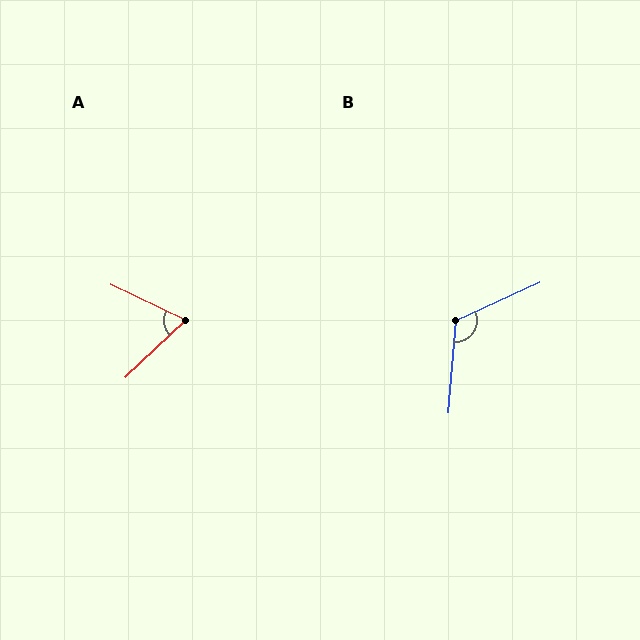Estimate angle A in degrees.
Approximately 69 degrees.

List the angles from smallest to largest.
A (69°), B (119°).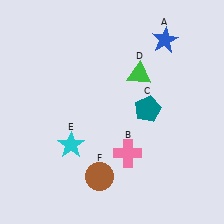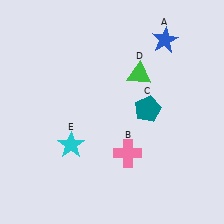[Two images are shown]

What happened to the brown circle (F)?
The brown circle (F) was removed in Image 2. It was in the bottom-left area of Image 1.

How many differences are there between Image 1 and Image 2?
There is 1 difference between the two images.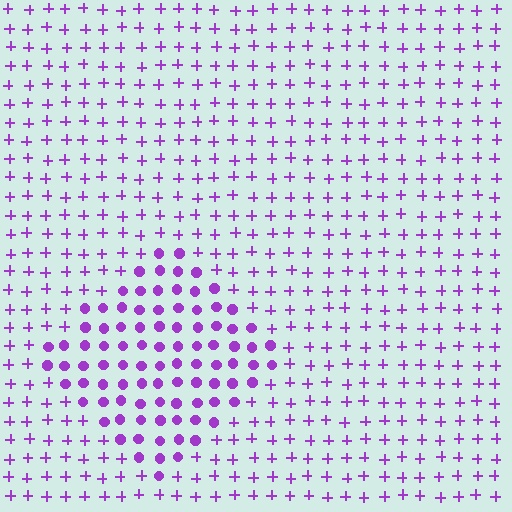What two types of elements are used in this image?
The image uses circles inside the diamond region and plus signs outside it.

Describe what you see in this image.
The image is filled with small purple elements arranged in a uniform grid. A diamond-shaped region contains circles, while the surrounding area contains plus signs. The boundary is defined purely by the change in element shape.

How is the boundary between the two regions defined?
The boundary is defined by a change in element shape: circles inside vs. plus signs outside. All elements share the same color and spacing.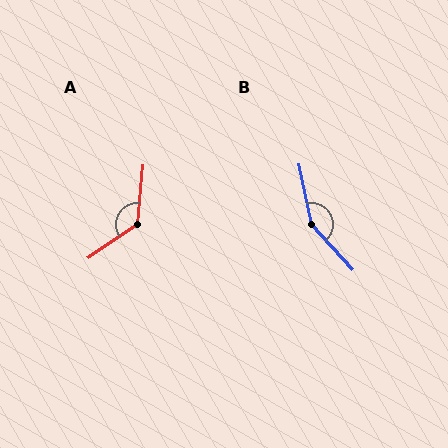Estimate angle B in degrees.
Approximately 149 degrees.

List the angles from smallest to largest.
A (130°), B (149°).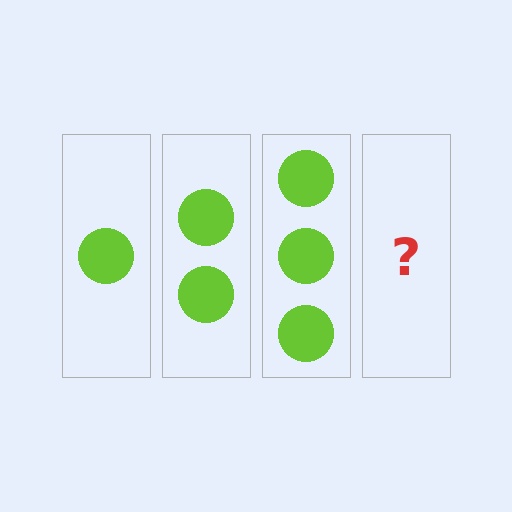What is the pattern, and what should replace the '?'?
The pattern is that each step adds one more circle. The '?' should be 4 circles.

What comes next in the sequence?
The next element should be 4 circles.